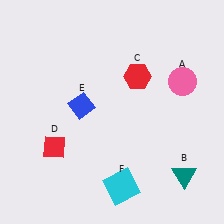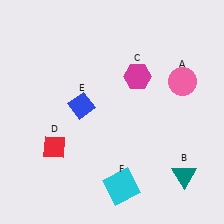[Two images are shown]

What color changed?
The hexagon (C) changed from red in Image 1 to magenta in Image 2.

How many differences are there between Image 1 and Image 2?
There is 1 difference between the two images.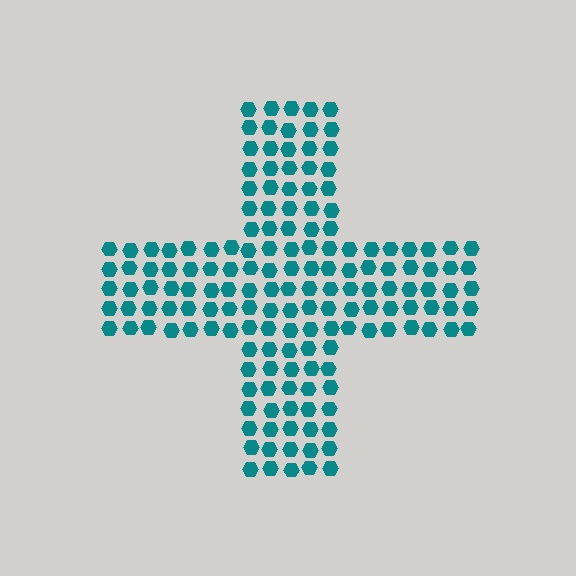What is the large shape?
The large shape is a cross.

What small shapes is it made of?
It is made of small hexagons.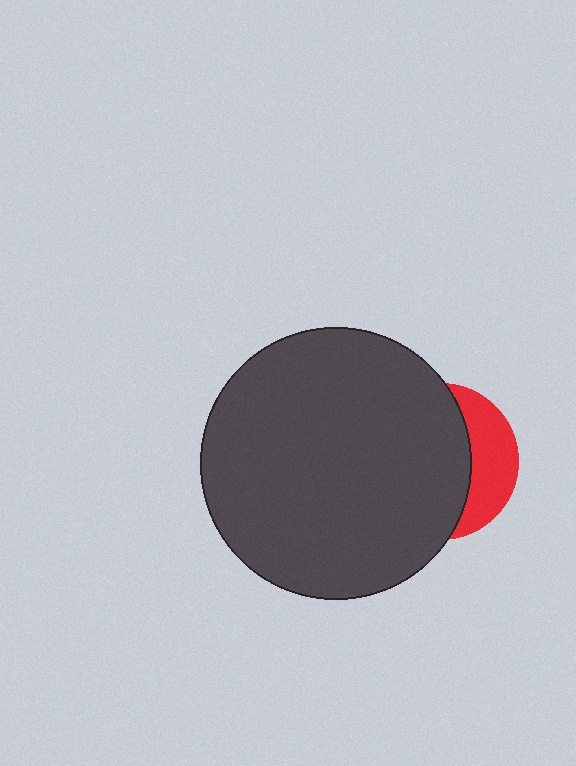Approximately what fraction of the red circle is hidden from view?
Roughly 69% of the red circle is hidden behind the dark gray circle.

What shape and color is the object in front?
The object in front is a dark gray circle.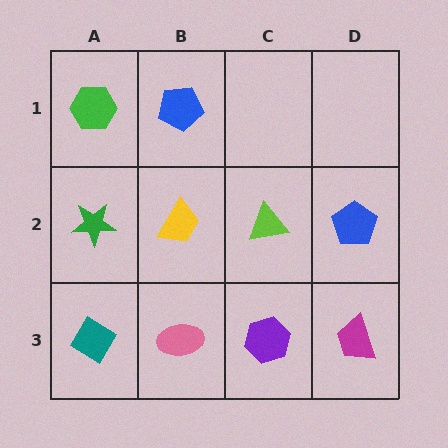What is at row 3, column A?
A teal diamond.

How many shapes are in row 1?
2 shapes.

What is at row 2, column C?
A lime triangle.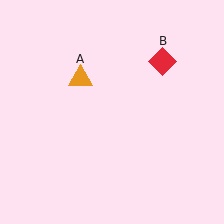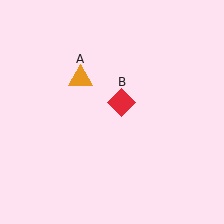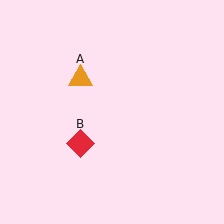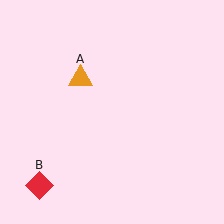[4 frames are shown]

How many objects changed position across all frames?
1 object changed position: red diamond (object B).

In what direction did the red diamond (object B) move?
The red diamond (object B) moved down and to the left.